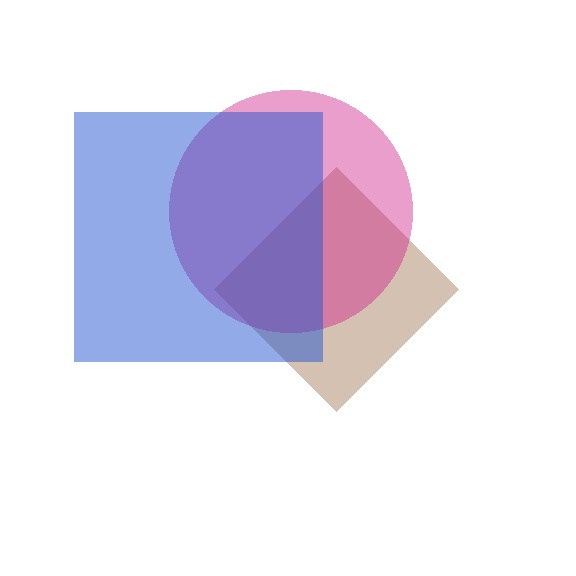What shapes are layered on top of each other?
The layered shapes are: a brown diamond, a magenta circle, a blue square.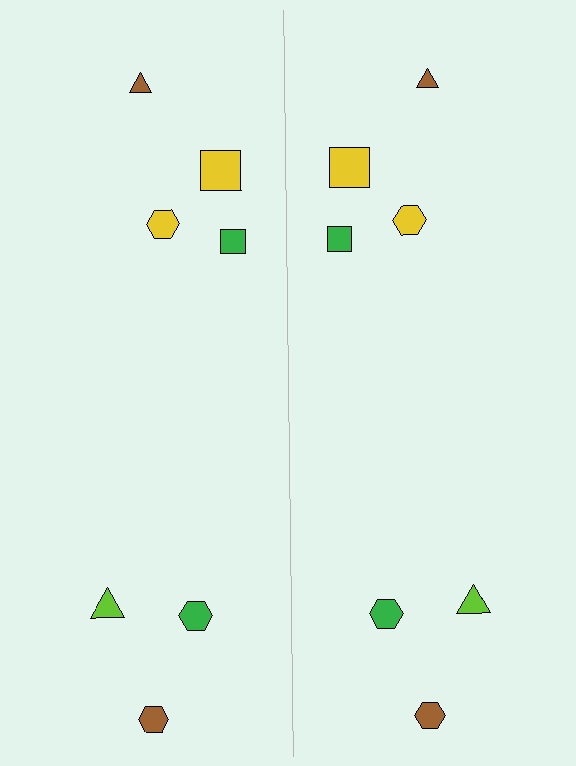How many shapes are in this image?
There are 14 shapes in this image.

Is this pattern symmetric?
Yes, this pattern has bilateral (reflection) symmetry.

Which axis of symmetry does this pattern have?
The pattern has a vertical axis of symmetry running through the center of the image.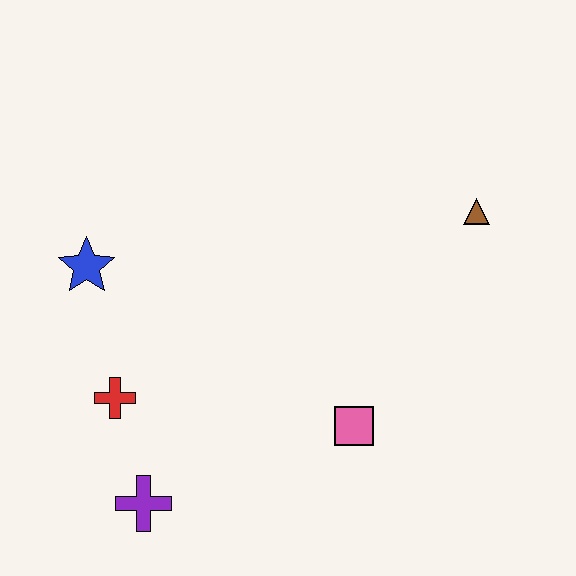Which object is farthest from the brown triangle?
The purple cross is farthest from the brown triangle.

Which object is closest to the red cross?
The purple cross is closest to the red cross.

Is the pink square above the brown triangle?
No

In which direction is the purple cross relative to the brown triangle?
The purple cross is to the left of the brown triangle.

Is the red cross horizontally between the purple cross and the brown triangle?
No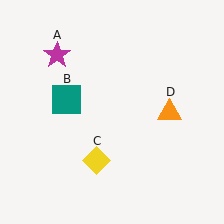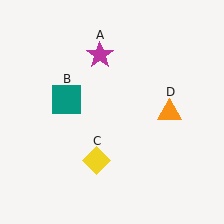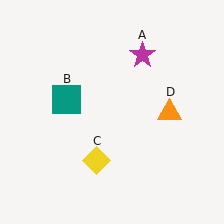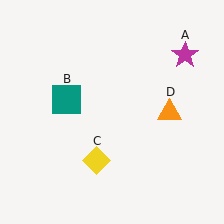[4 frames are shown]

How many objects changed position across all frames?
1 object changed position: magenta star (object A).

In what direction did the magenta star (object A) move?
The magenta star (object A) moved right.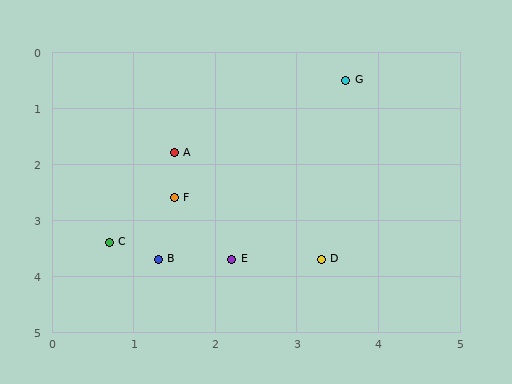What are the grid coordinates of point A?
Point A is at approximately (1.5, 1.8).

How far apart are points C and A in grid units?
Points C and A are about 1.8 grid units apart.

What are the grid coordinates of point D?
Point D is at approximately (3.3, 3.7).